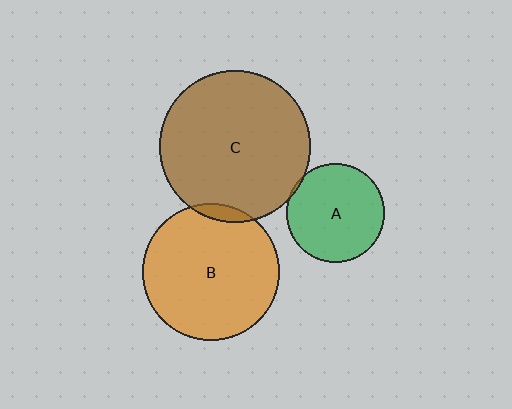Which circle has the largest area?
Circle C (brown).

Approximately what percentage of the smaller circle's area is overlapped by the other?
Approximately 5%.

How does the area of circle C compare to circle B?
Approximately 1.2 times.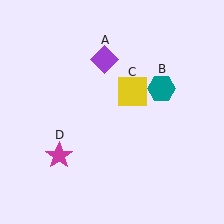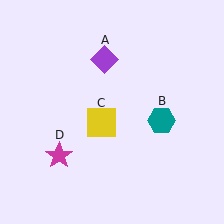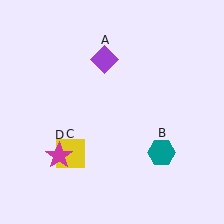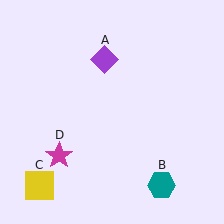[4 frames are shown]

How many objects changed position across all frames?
2 objects changed position: teal hexagon (object B), yellow square (object C).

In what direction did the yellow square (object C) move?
The yellow square (object C) moved down and to the left.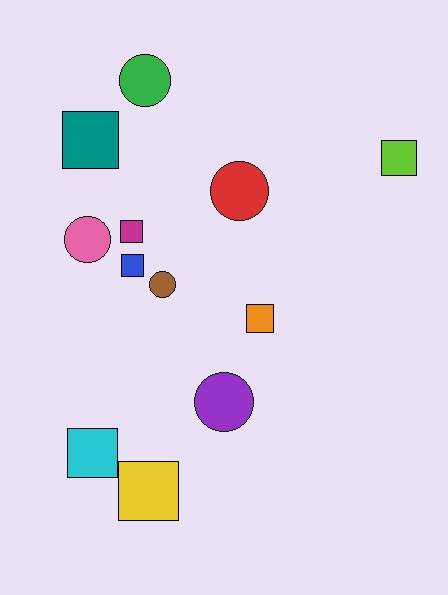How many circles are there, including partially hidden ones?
There are 5 circles.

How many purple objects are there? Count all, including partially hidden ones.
There is 1 purple object.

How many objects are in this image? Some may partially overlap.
There are 12 objects.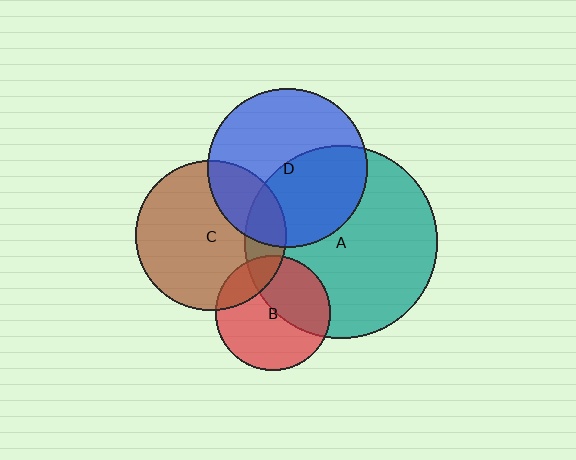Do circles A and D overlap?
Yes.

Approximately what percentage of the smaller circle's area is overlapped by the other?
Approximately 45%.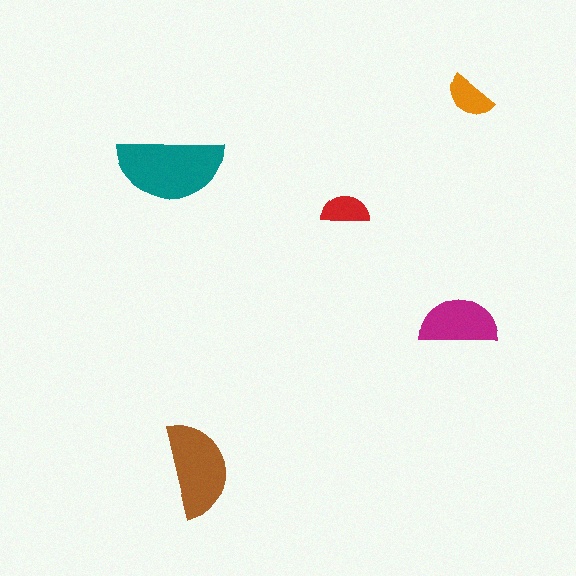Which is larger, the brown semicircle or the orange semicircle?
The brown one.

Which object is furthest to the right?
The orange semicircle is rightmost.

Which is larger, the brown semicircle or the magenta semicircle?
The brown one.